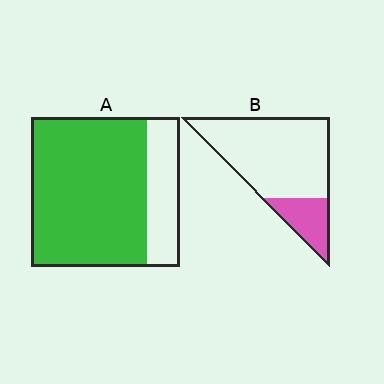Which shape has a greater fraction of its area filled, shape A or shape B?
Shape A.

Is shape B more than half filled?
No.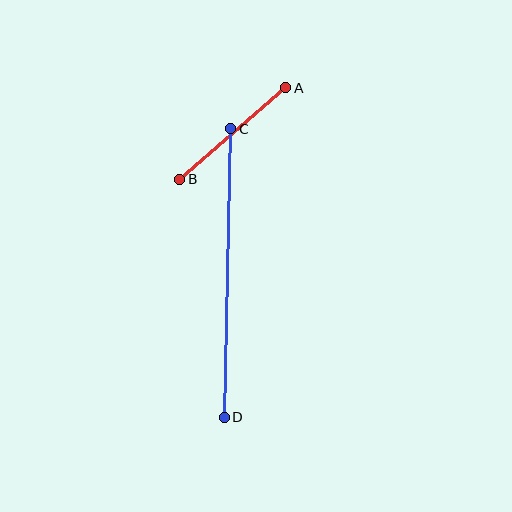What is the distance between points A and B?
The distance is approximately 140 pixels.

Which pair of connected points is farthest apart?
Points C and D are farthest apart.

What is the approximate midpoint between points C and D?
The midpoint is at approximately (227, 273) pixels.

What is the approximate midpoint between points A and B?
The midpoint is at approximately (233, 134) pixels.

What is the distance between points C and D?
The distance is approximately 288 pixels.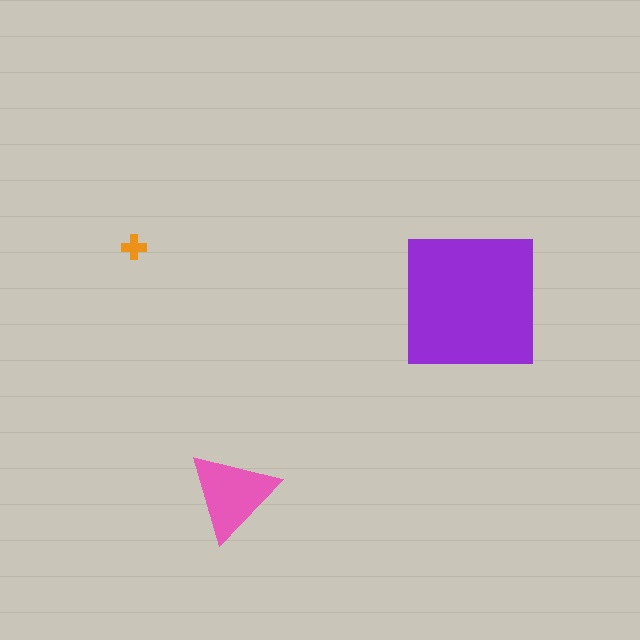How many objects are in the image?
There are 3 objects in the image.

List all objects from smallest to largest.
The orange cross, the pink triangle, the purple square.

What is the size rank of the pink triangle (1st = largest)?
2nd.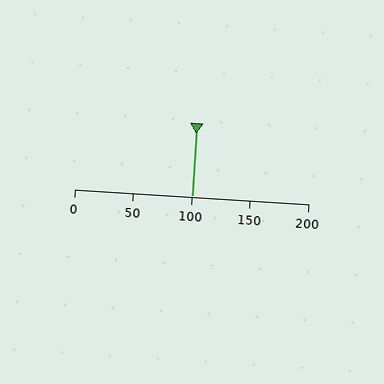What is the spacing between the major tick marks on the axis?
The major ticks are spaced 50 apart.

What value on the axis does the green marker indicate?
The marker indicates approximately 100.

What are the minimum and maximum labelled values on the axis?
The axis runs from 0 to 200.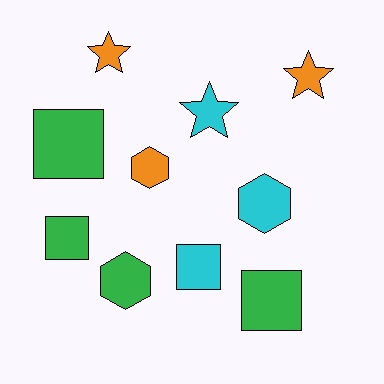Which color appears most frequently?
Green, with 4 objects.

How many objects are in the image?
There are 10 objects.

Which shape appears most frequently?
Square, with 4 objects.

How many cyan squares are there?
There is 1 cyan square.